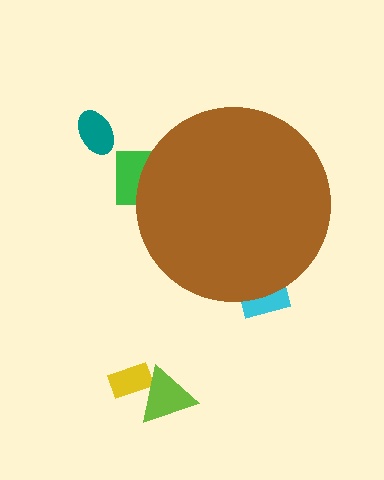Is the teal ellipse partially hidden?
No, the teal ellipse is fully visible.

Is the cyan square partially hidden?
Yes, the cyan square is partially hidden behind the brown circle.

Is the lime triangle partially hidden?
No, the lime triangle is fully visible.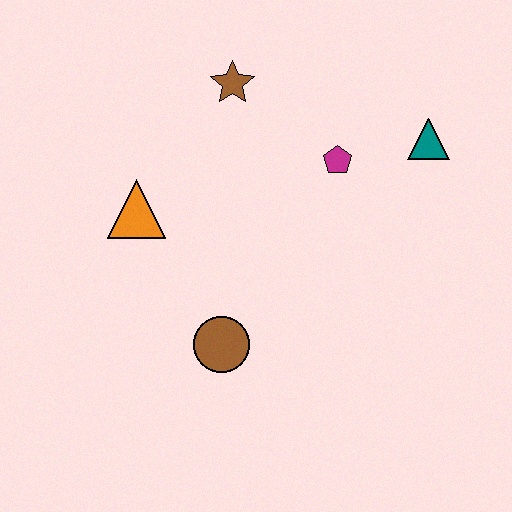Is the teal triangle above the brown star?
No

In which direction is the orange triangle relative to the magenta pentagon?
The orange triangle is to the left of the magenta pentagon.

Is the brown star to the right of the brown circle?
Yes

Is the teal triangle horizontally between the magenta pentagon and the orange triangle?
No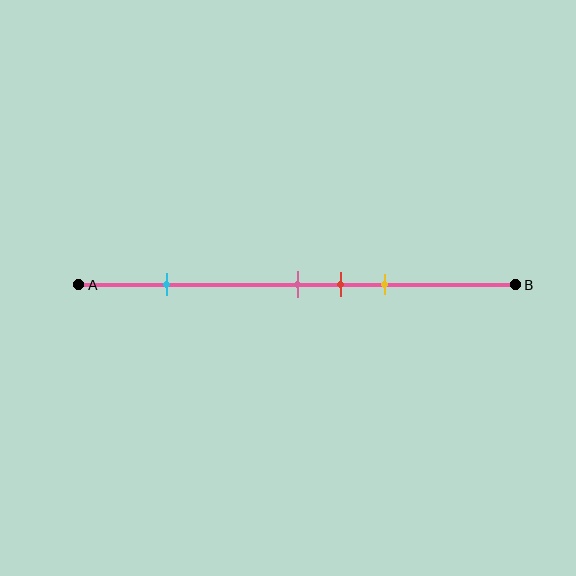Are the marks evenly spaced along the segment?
No, the marks are not evenly spaced.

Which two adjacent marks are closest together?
The pink and red marks are the closest adjacent pair.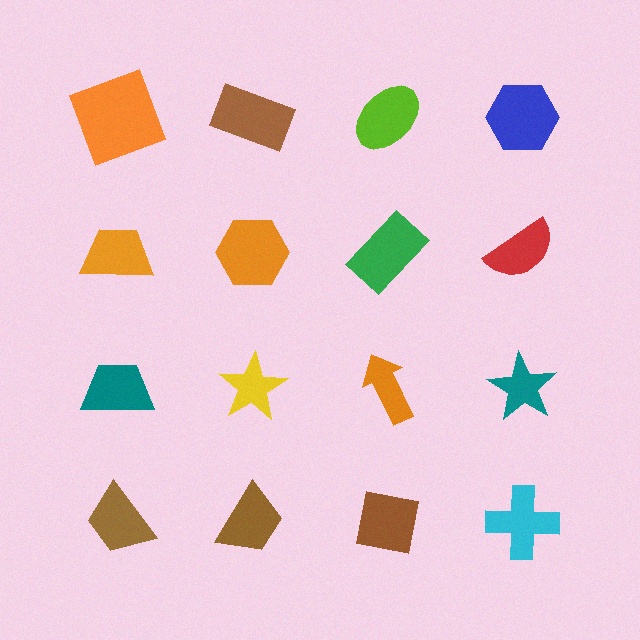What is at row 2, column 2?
An orange hexagon.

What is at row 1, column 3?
A lime ellipse.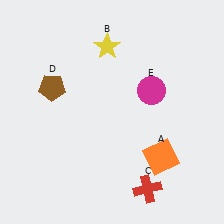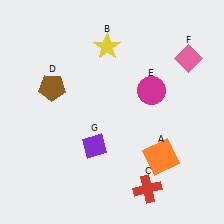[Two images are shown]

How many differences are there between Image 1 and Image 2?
There are 2 differences between the two images.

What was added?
A pink diamond (F), a purple diamond (G) were added in Image 2.